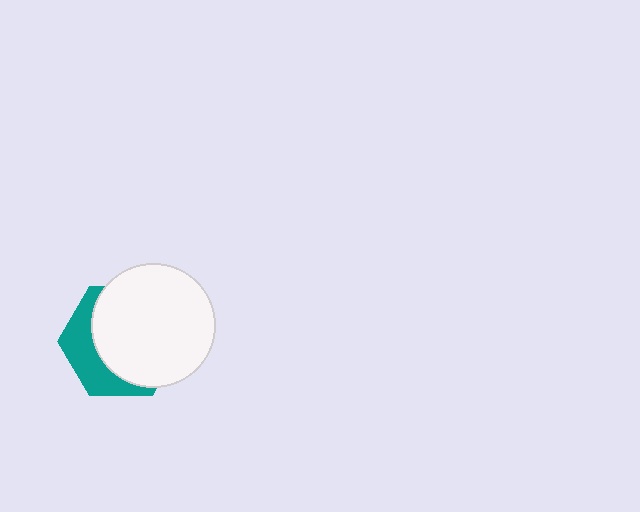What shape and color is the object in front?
The object in front is a white circle.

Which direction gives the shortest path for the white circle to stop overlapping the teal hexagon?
Moving toward the upper-right gives the shortest separation.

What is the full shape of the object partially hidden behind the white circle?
The partially hidden object is a teal hexagon.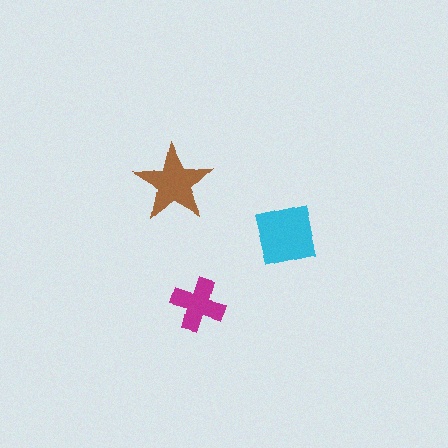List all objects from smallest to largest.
The magenta cross, the brown star, the cyan square.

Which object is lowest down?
The magenta cross is bottommost.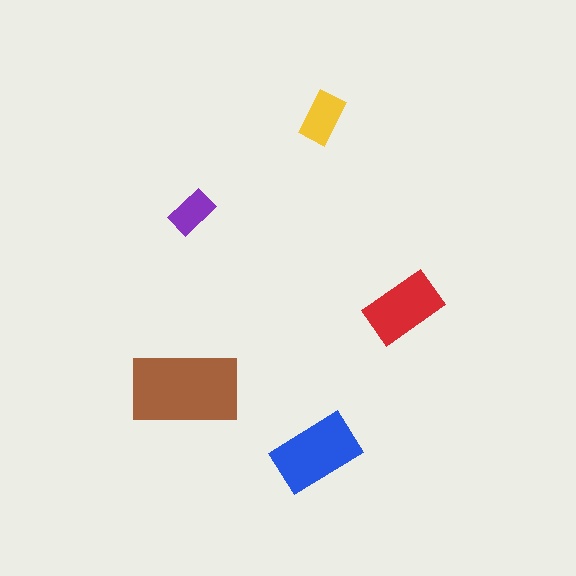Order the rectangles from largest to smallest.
the brown one, the blue one, the red one, the yellow one, the purple one.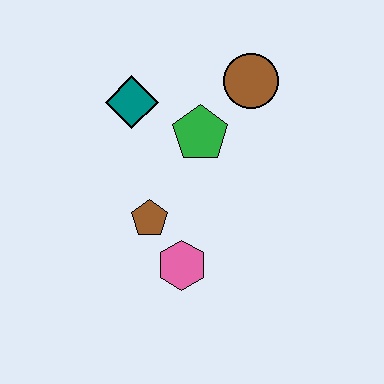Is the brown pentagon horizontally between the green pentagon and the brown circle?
No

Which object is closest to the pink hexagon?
The brown pentagon is closest to the pink hexagon.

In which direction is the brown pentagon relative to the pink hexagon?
The brown pentagon is above the pink hexagon.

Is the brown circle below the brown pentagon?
No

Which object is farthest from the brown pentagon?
The brown circle is farthest from the brown pentagon.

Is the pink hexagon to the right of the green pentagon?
No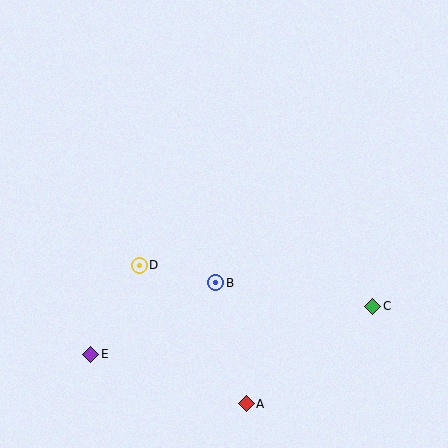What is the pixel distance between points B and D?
The distance between B and D is 78 pixels.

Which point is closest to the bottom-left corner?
Point E is closest to the bottom-left corner.